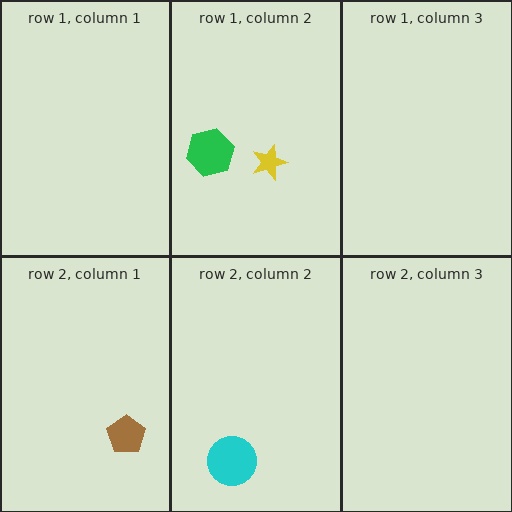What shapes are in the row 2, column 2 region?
The cyan circle.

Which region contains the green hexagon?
The row 1, column 2 region.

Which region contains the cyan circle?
The row 2, column 2 region.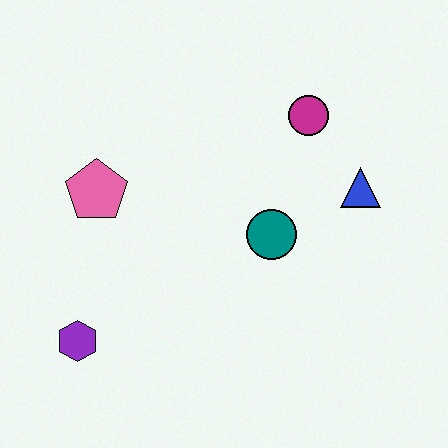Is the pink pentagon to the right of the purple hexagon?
Yes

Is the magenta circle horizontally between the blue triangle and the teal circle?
Yes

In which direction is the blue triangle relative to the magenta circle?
The blue triangle is below the magenta circle.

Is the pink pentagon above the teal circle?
Yes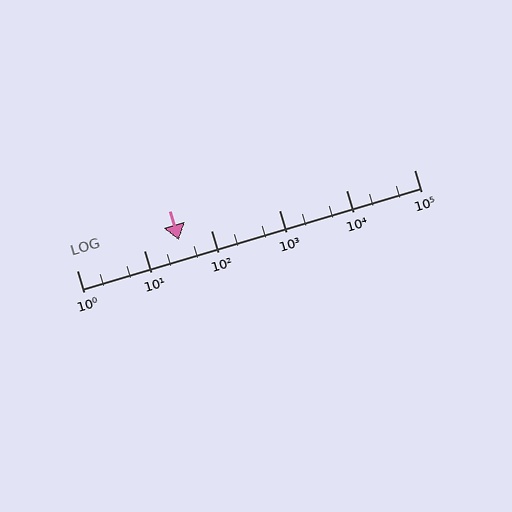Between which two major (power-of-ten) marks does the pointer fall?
The pointer is between 10 and 100.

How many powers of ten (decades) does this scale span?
The scale spans 5 decades, from 1 to 100000.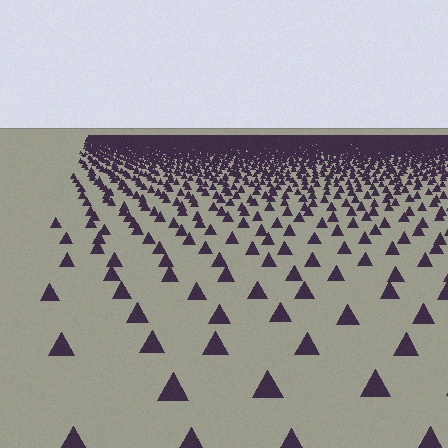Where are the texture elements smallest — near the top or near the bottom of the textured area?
Near the top.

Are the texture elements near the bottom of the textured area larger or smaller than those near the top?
Larger. Near the bottom, elements are closer to the viewer and appear at a bigger on-screen size.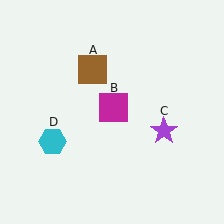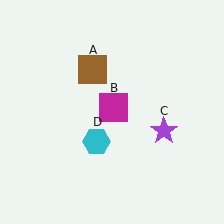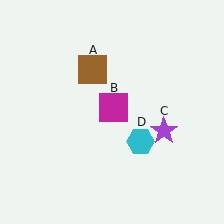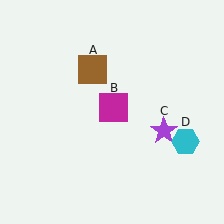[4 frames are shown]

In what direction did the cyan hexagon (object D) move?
The cyan hexagon (object D) moved right.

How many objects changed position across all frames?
1 object changed position: cyan hexagon (object D).